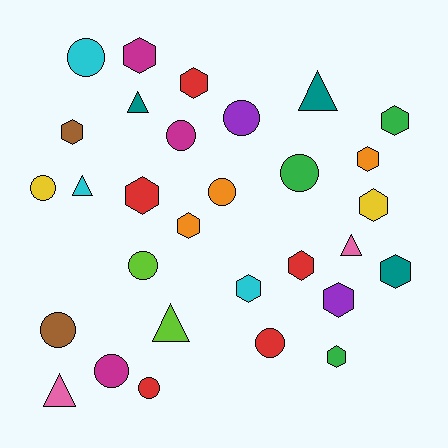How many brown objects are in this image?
There are 2 brown objects.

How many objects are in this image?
There are 30 objects.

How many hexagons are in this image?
There are 13 hexagons.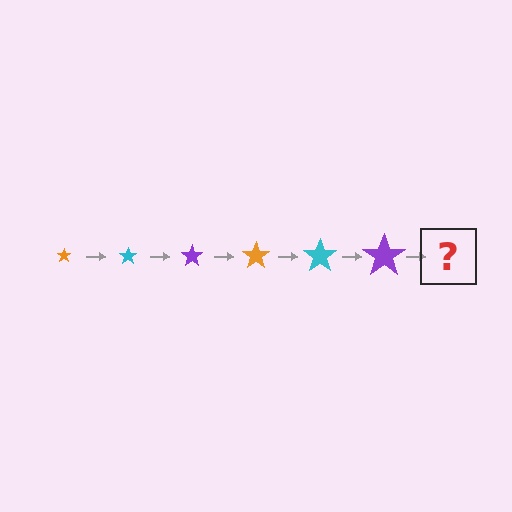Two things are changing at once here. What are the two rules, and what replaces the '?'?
The two rules are that the star grows larger each step and the color cycles through orange, cyan, and purple. The '?' should be an orange star, larger than the previous one.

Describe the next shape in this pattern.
It should be an orange star, larger than the previous one.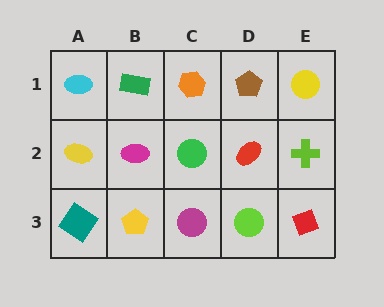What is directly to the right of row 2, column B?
A green circle.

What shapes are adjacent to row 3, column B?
A magenta ellipse (row 2, column B), a teal diamond (row 3, column A), a magenta circle (row 3, column C).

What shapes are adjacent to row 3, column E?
A lime cross (row 2, column E), a lime circle (row 3, column D).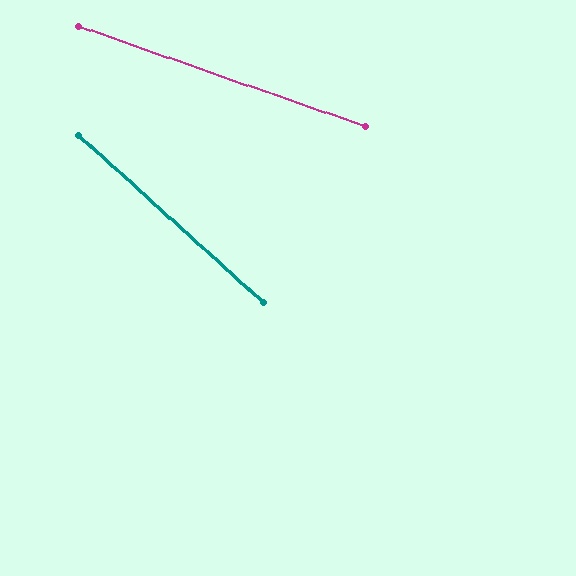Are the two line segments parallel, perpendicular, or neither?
Neither parallel nor perpendicular — they differ by about 23°.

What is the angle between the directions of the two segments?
Approximately 23 degrees.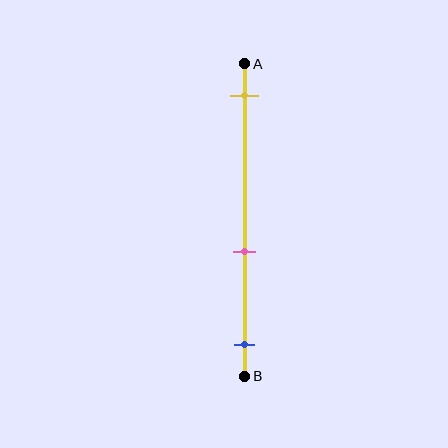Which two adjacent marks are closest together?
The pink and blue marks are the closest adjacent pair.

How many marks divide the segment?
There are 3 marks dividing the segment.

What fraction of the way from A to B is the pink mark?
The pink mark is approximately 60% (0.6) of the way from A to B.